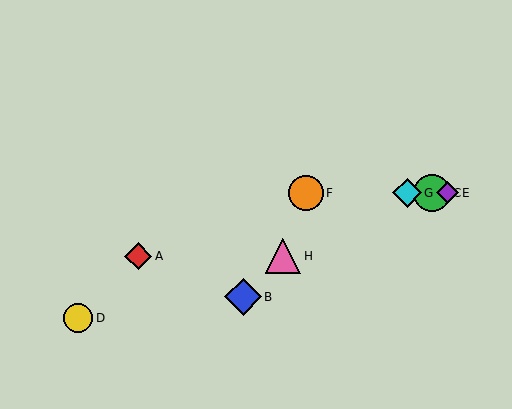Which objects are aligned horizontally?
Objects C, E, F, G are aligned horizontally.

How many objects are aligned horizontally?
4 objects (C, E, F, G) are aligned horizontally.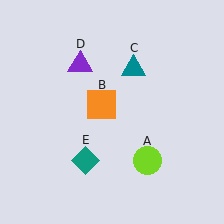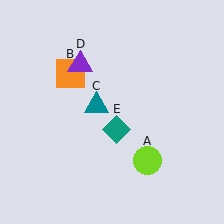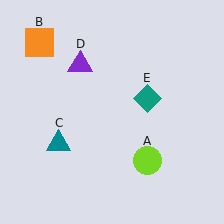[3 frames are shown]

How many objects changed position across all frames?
3 objects changed position: orange square (object B), teal triangle (object C), teal diamond (object E).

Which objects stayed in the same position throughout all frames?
Lime circle (object A) and purple triangle (object D) remained stationary.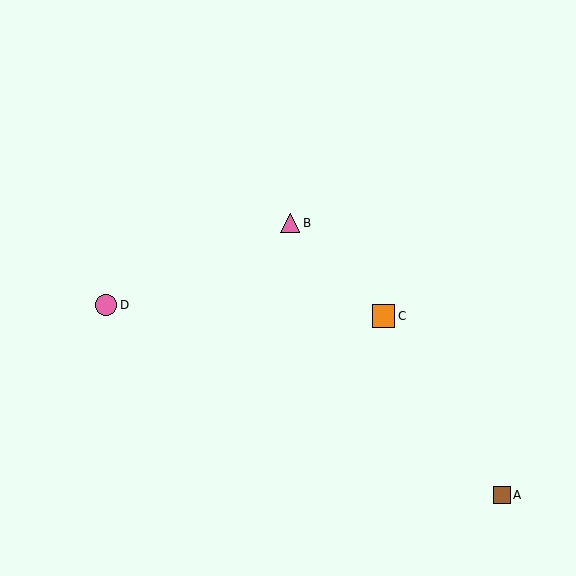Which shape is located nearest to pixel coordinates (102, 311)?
The pink circle (labeled D) at (106, 305) is nearest to that location.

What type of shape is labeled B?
Shape B is a pink triangle.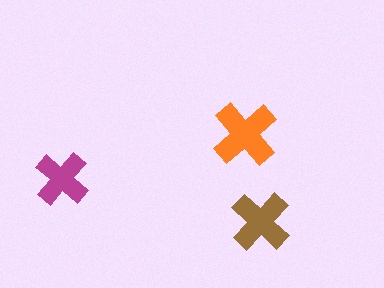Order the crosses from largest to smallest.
the orange one, the brown one, the magenta one.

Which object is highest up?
The orange cross is topmost.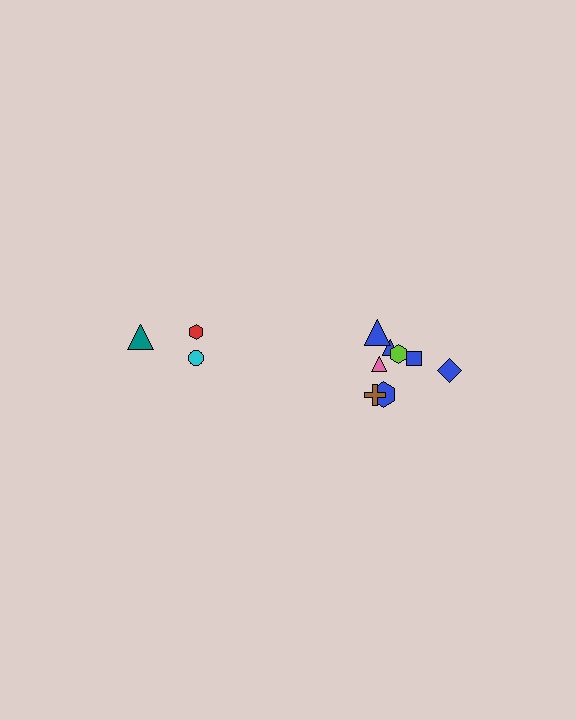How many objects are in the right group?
There are 8 objects.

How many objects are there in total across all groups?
There are 11 objects.